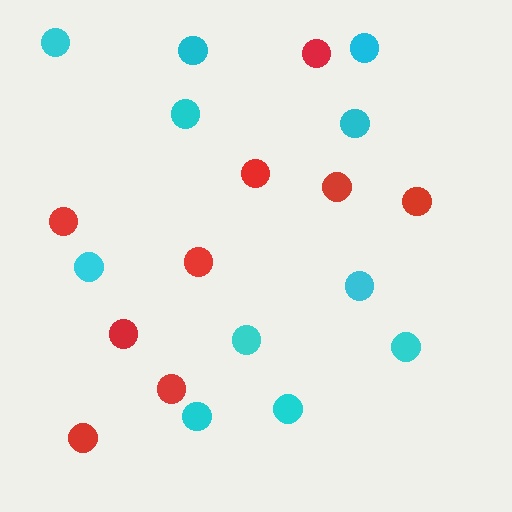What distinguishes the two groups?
There are 2 groups: one group of cyan circles (11) and one group of red circles (9).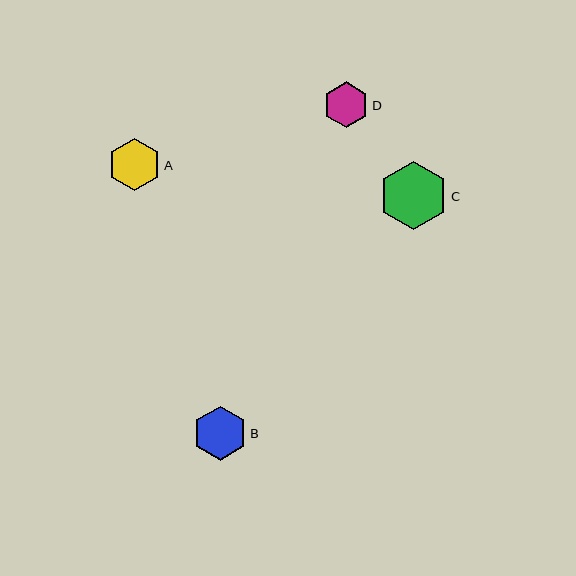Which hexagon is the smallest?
Hexagon D is the smallest with a size of approximately 46 pixels.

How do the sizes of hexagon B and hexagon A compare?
Hexagon B and hexagon A are approximately the same size.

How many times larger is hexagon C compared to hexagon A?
Hexagon C is approximately 1.3 times the size of hexagon A.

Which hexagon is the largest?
Hexagon C is the largest with a size of approximately 69 pixels.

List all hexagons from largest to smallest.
From largest to smallest: C, B, A, D.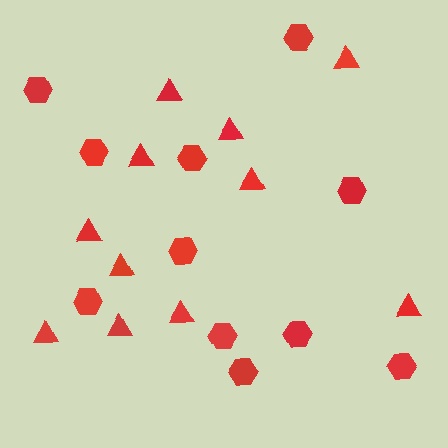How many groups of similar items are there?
There are 2 groups: one group of hexagons (11) and one group of triangles (11).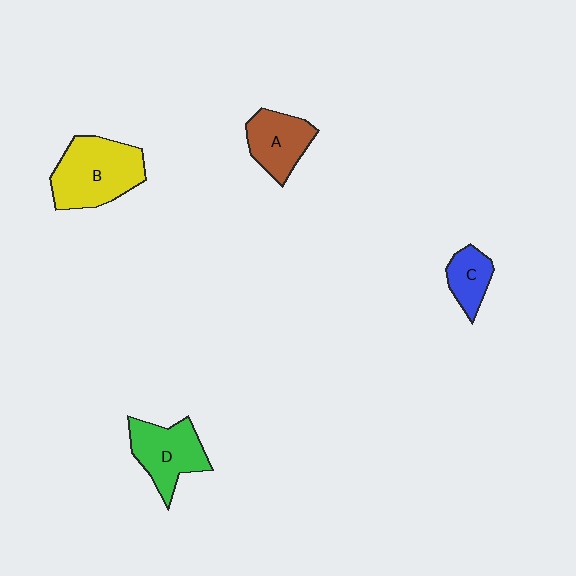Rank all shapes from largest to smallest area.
From largest to smallest: B (yellow), D (green), A (brown), C (blue).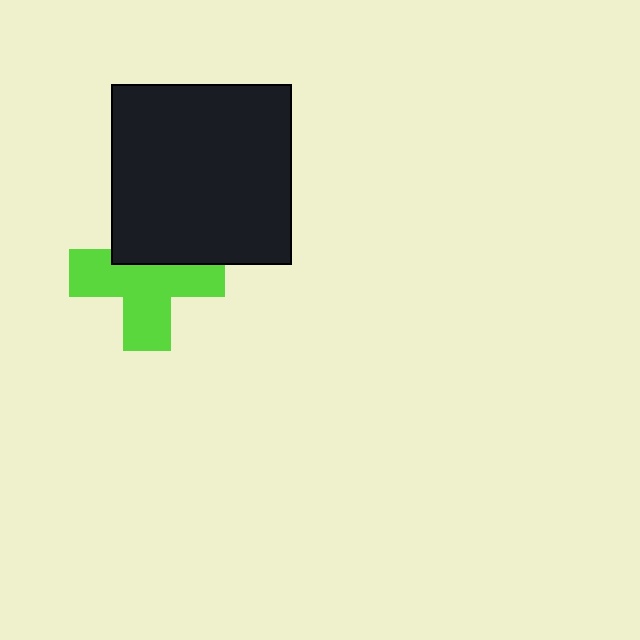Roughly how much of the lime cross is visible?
Most of it is visible (roughly 65%).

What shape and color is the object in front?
The object in front is a black square.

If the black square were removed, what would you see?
You would see the complete lime cross.